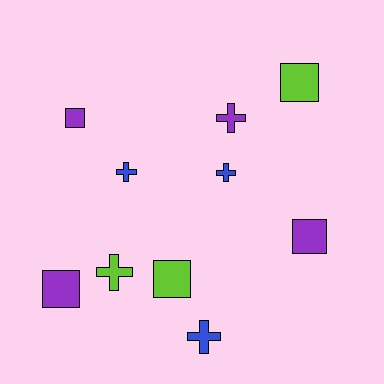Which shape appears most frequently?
Square, with 5 objects.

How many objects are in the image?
There are 10 objects.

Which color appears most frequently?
Purple, with 4 objects.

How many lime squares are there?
There are 2 lime squares.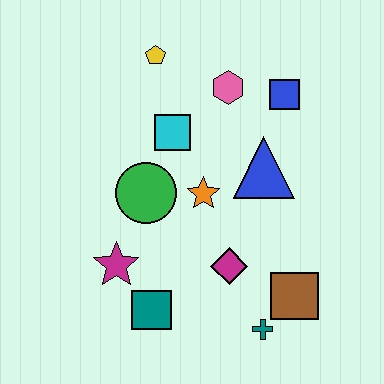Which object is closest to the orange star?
The green circle is closest to the orange star.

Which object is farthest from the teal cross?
The yellow pentagon is farthest from the teal cross.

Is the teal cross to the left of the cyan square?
No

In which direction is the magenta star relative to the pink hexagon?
The magenta star is below the pink hexagon.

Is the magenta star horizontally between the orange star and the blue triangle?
No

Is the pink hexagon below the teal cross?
No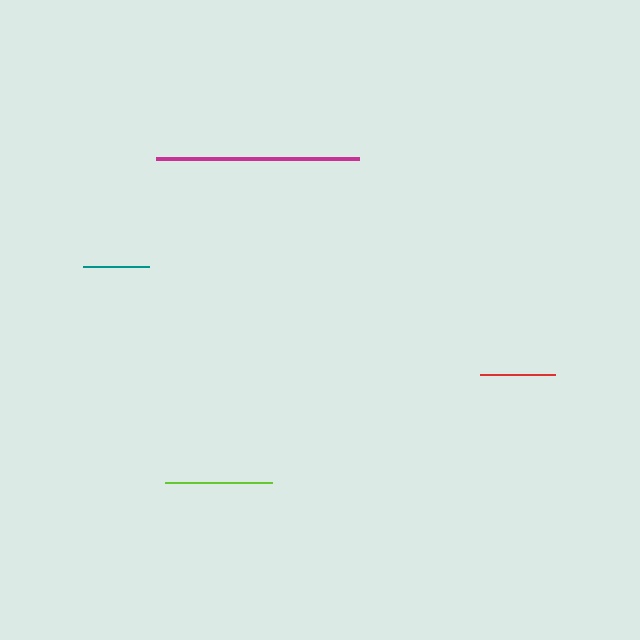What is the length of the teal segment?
The teal segment is approximately 66 pixels long.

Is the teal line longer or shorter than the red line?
The red line is longer than the teal line.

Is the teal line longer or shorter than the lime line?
The lime line is longer than the teal line.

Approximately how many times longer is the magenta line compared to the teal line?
The magenta line is approximately 3.1 times the length of the teal line.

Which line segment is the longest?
The magenta line is the longest at approximately 203 pixels.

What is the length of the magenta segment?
The magenta segment is approximately 203 pixels long.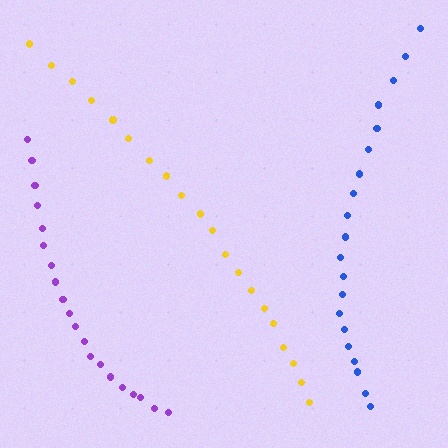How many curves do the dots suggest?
There are 3 distinct paths.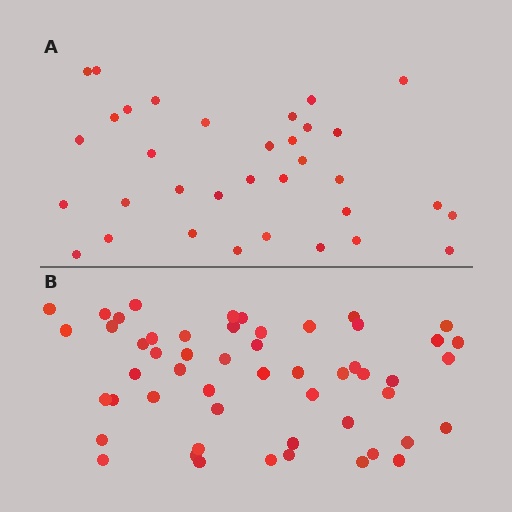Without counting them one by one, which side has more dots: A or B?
Region B (the bottom region) has more dots.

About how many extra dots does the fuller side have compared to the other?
Region B has approximately 20 more dots than region A.